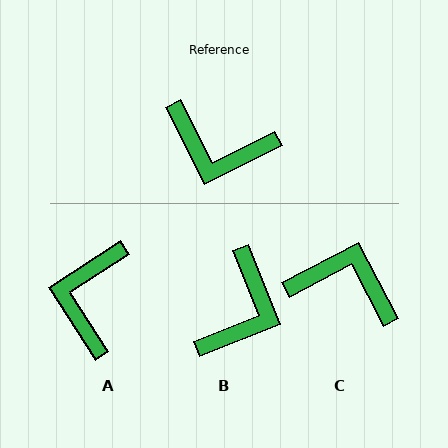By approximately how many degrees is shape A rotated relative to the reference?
Approximately 84 degrees clockwise.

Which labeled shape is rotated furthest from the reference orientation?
C, about 179 degrees away.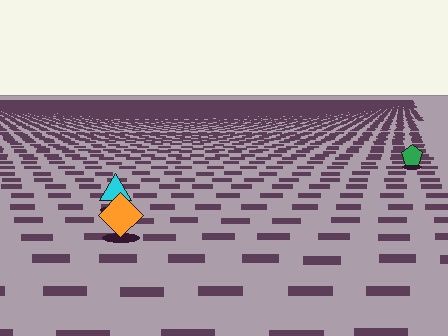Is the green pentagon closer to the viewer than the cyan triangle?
No. The cyan triangle is closer — you can tell from the texture gradient: the ground texture is coarser near it.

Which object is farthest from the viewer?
The green pentagon is farthest from the viewer. It appears smaller and the ground texture around it is denser.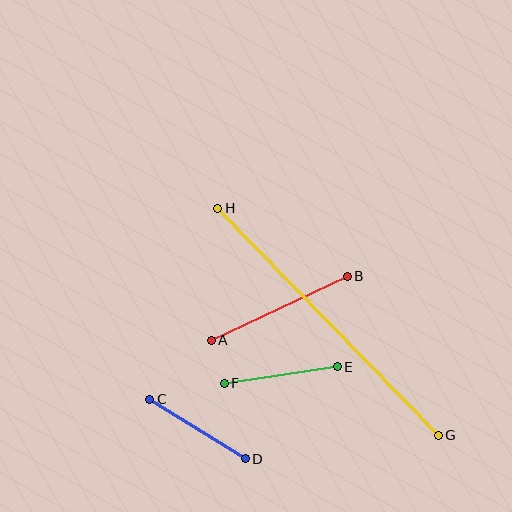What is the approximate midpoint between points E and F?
The midpoint is at approximately (281, 375) pixels.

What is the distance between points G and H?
The distance is approximately 317 pixels.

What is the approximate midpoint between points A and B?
The midpoint is at approximately (279, 308) pixels.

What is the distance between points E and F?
The distance is approximately 114 pixels.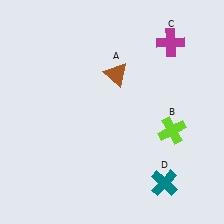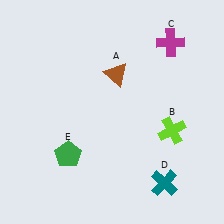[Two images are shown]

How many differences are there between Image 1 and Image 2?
There is 1 difference between the two images.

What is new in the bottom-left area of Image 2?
A green pentagon (E) was added in the bottom-left area of Image 2.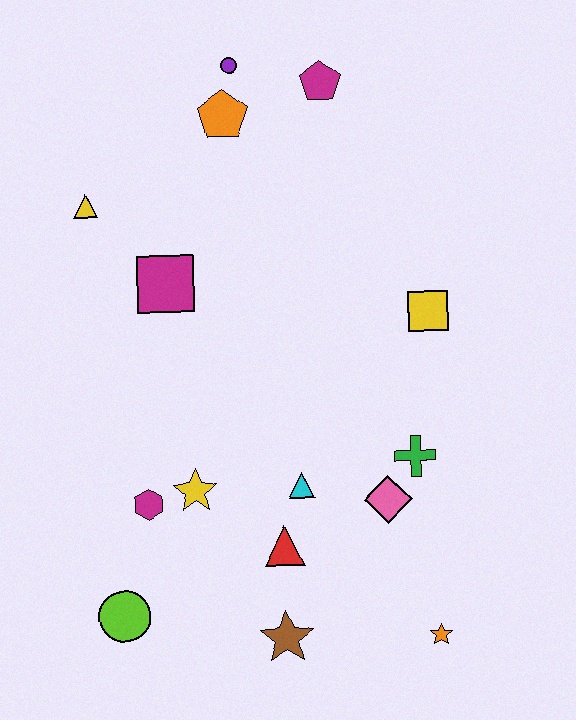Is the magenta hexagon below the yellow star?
Yes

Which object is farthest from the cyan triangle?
The purple circle is farthest from the cyan triangle.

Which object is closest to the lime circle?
The magenta hexagon is closest to the lime circle.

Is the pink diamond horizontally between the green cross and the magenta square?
Yes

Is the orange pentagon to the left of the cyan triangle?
Yes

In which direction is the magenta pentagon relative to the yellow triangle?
The magenta pentagon is to the right of the yellow triangle.